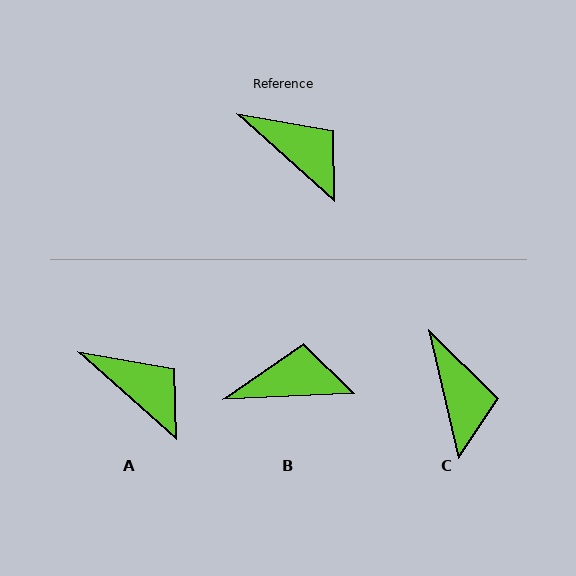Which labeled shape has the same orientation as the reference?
A.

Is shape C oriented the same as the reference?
No, it is off by about 35 degrees.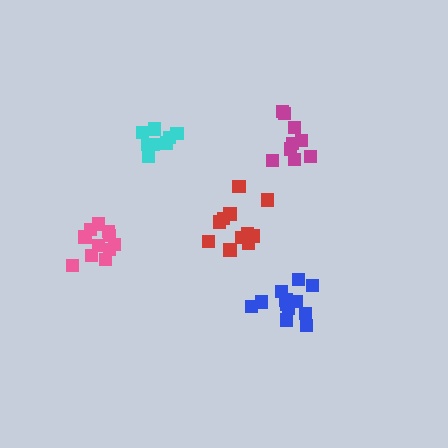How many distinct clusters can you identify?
There are 5 distinct clusters.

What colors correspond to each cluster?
The clusters are colored: blue, red, cyan, magenta, pink.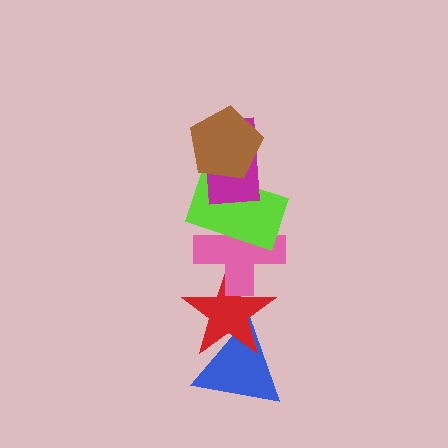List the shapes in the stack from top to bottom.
From top to bottom: the brown pentagon, the magenta rectangle, the lime rectangle, the pink cross, the red star, the blue triangle.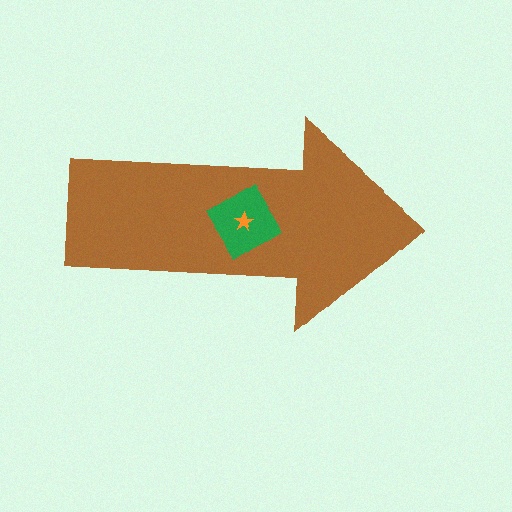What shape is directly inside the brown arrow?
The green diamond.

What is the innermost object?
The orange star.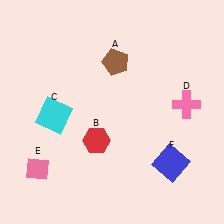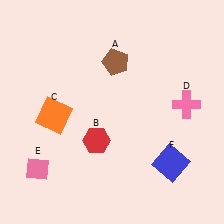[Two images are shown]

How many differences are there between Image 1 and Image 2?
There is 1 difference between the two images.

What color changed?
The square (C) changed from cyan in Image 1 to orange in Image 2.